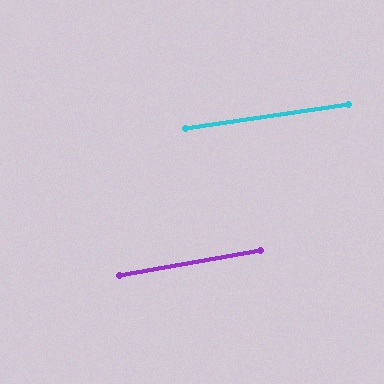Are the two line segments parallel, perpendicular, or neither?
Parallel — their directions differ by only 1.7°.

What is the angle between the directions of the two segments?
Approximately 2 degrees.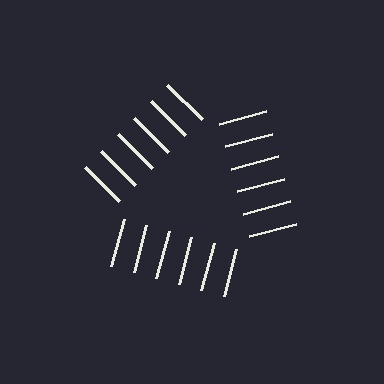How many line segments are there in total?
18 — 6 along each of the 3 edges.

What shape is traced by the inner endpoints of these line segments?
An illusory triangle — the line segments terminate on its edges but no continuous stroke is drawn.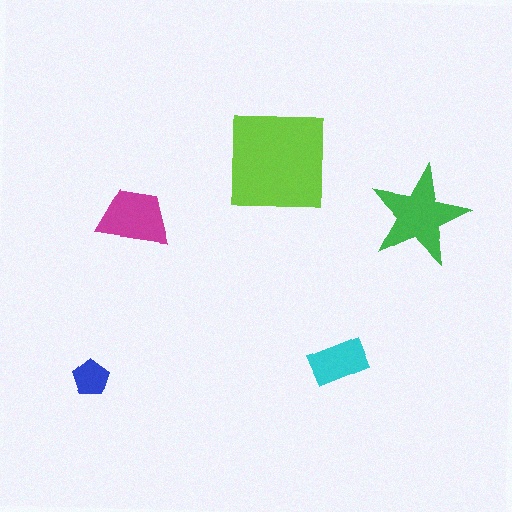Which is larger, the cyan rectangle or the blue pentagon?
The cyan rectangle.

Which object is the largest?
The lime square.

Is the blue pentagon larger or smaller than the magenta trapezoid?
Smaller.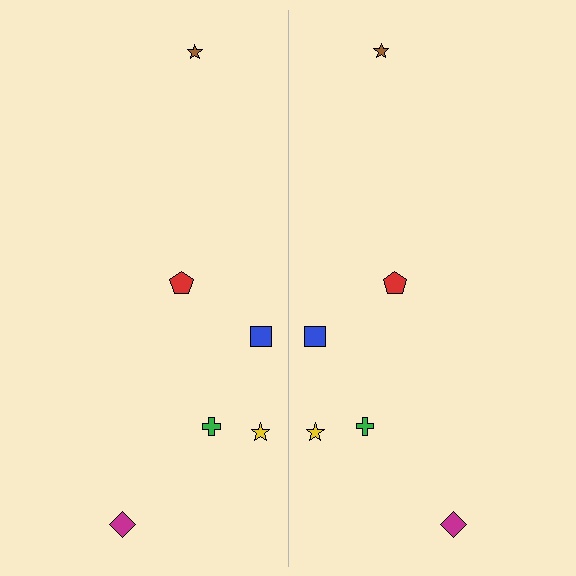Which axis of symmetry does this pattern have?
The pattern has a vertical axis of symmetry running through the center of the image.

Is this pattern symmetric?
Yes, this pattern has bilateral (reflection) symmetry.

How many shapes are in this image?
There are 12 shapes in this image.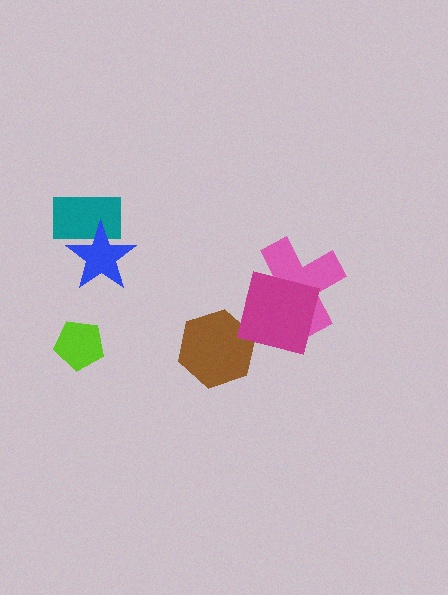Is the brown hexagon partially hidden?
Yes, it is partially covered by another shape.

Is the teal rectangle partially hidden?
Yes, it is partially covered by another shape.